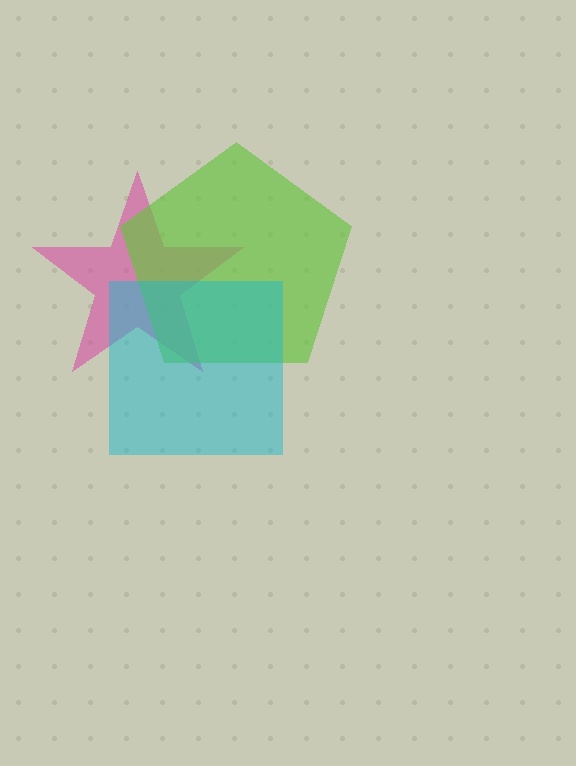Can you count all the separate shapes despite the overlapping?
Yes, there are 3 separate shapes.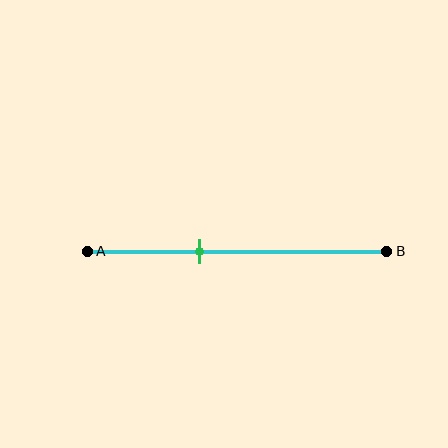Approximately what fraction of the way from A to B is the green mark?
The green mark is approximately 35% of the way from A to B.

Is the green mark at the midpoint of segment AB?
No, the mark is at about 35% from A, not at the 50% midpoint.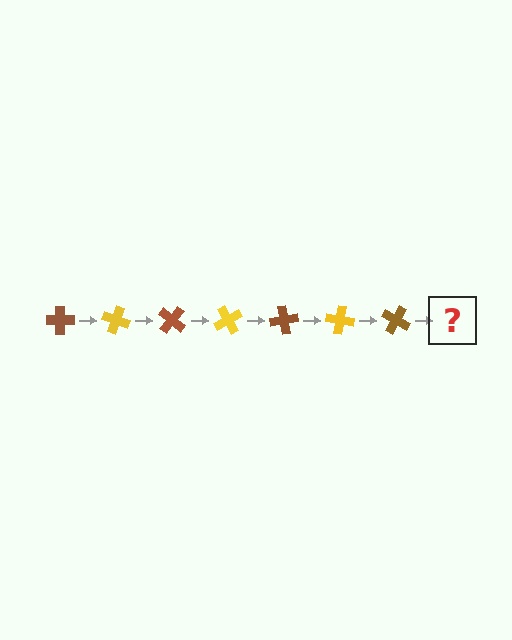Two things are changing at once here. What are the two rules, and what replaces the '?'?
The two rules are that it rotates 20 degrees each step and the color cycles through brown and yellow. The '?' should be a yellow cross, rotated 140 degrees from the start.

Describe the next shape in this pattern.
It should be a yellow cross, rotated 140 degrees from the start.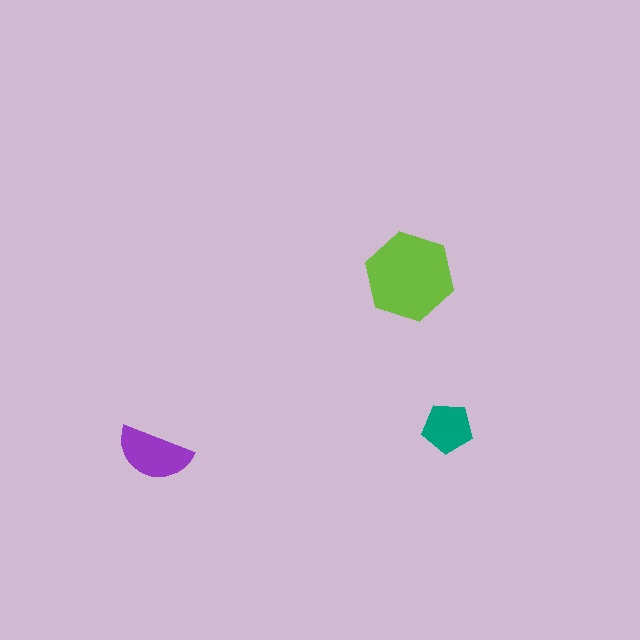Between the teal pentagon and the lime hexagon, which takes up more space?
The lime hexagon.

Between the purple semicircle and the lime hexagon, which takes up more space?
The lime hexagon.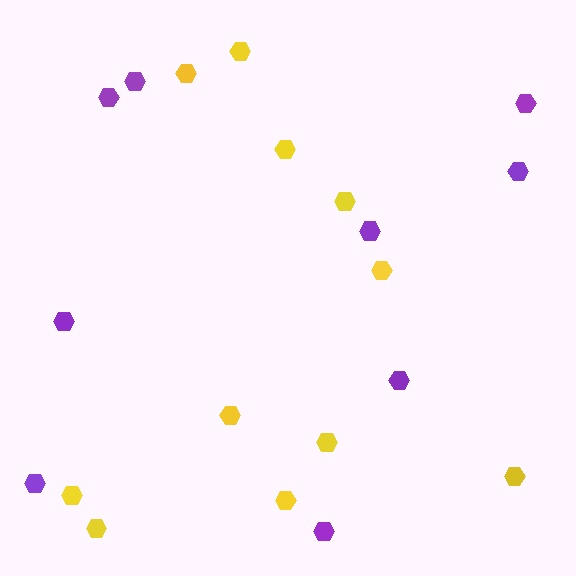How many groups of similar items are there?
There are 2 groups: one group of yellow hexagons (11) and one group of purple hexagons (9).